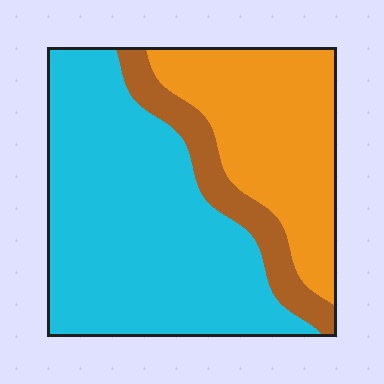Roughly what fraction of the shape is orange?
Orange covers about 30% of the shape.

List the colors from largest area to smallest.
From largest to smallest: cyan, orange, brown.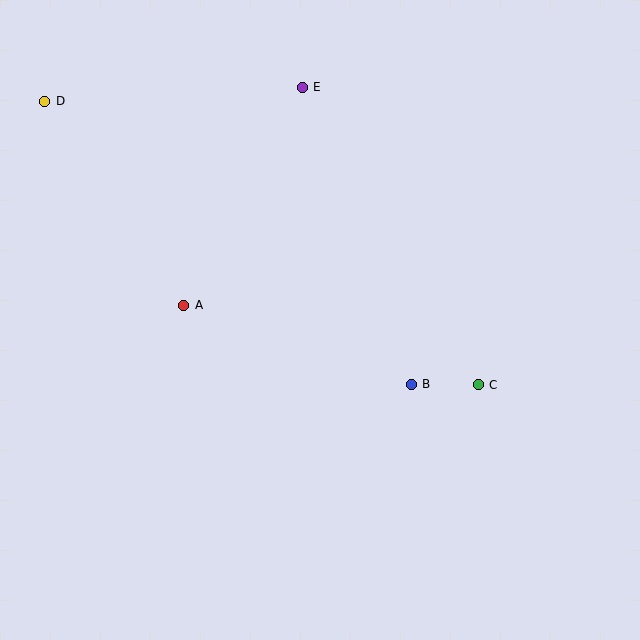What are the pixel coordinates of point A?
Point A is at (184, 305).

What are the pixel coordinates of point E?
Point E is at (302, 87).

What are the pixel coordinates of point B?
Point B is at (411, 384).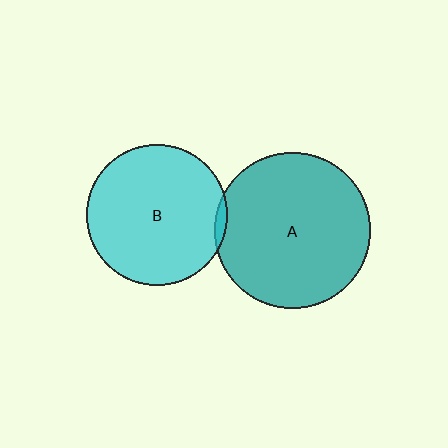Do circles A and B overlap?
Yes.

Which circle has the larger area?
Circle A (teal).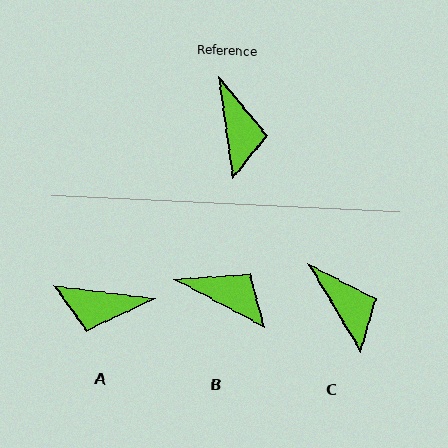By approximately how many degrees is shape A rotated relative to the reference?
Approximately 105 degrees clockwise.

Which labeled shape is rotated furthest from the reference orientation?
A, about 105 degrees away.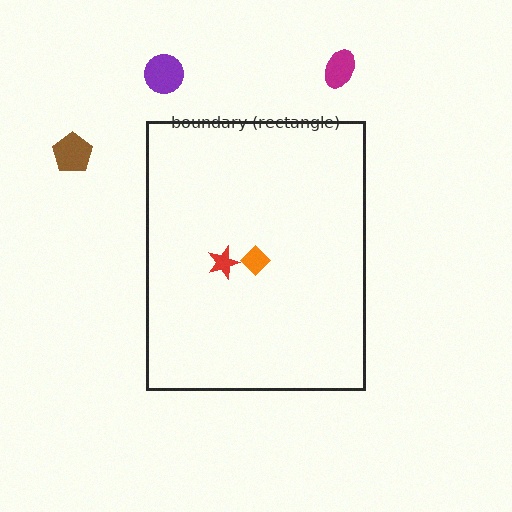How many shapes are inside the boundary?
2 inside, 3 outside.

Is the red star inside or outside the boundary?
Inside.